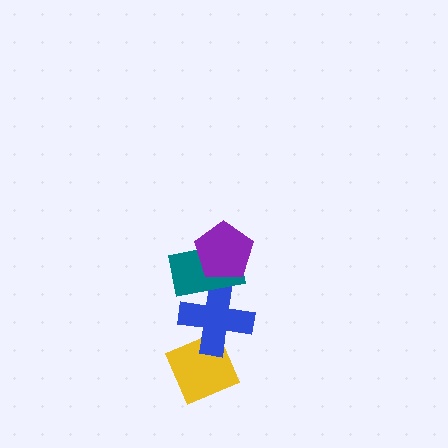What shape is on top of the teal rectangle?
The purple pentagon is on top of the teal rectangle.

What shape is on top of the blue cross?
The teal rectangle is on top of the blue cross.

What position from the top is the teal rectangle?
The teal rectangle is 2nd from the top.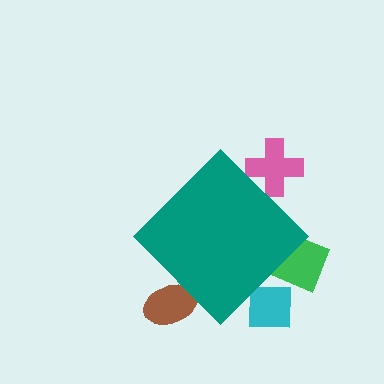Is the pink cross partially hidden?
Yes, the pink cross is partially hidden behind the teal diamond.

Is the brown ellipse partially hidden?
Yes, the brown ellipse is partially hidden behind the teal diamond.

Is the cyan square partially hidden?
Yes, the cyan square is partially hidden behind the teal diamond.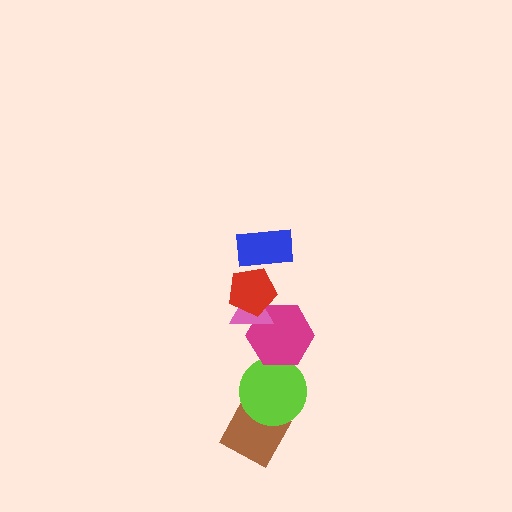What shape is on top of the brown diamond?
The lime circle is on top of the brown diamond.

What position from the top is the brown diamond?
The brown diamond is 6th from the top.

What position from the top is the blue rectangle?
The blue rectangle is 1st from the top.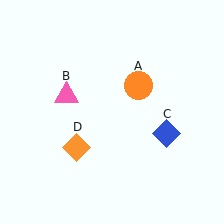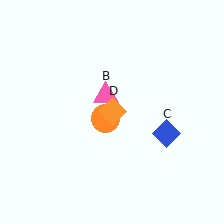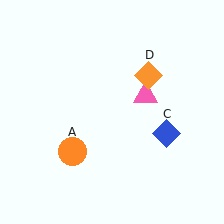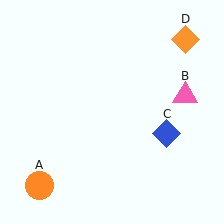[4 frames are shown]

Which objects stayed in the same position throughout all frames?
Blue diamond (object C) remained stationary.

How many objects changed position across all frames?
3 objects changed position: orange circle (object A), pink triangle (object B), orange diamond (object D).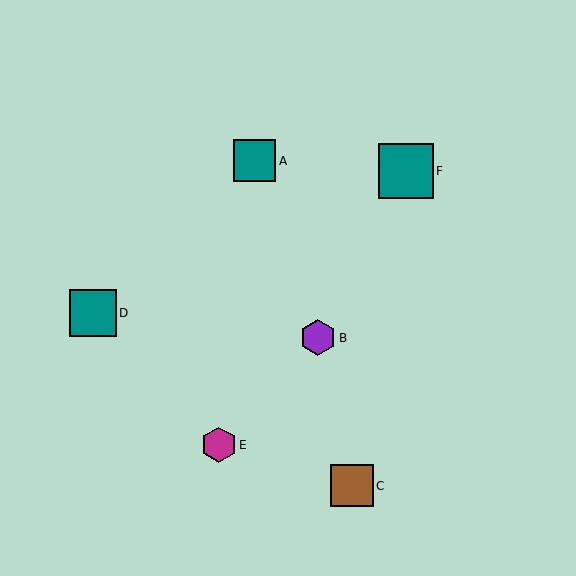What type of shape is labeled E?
Shape E is a magenta hexagon.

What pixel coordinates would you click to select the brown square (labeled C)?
Click at (352, 486) to select the brown square C.